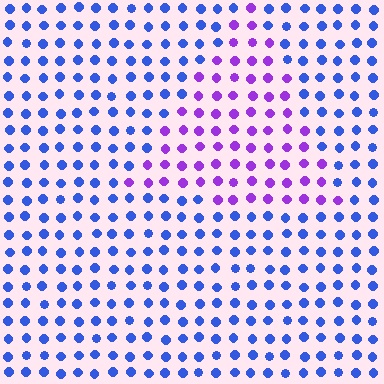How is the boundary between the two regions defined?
The boundary is defined purely by a slight shift in hue (about 51 degrees). Spacing, size, and orientation are identical on both sides.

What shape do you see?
I see a triangle.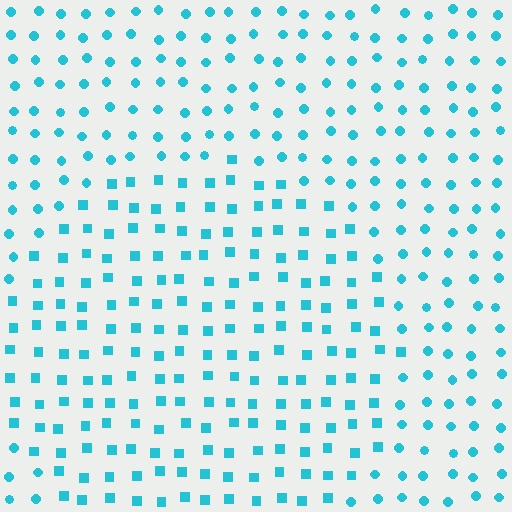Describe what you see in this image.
The image is filled with small cyan elements arranged in a uniform grid. A circle-shaped region contains squares, while the surrounding area contains circles. The boundary is defined purely by the change in element shape.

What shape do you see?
I see a circle.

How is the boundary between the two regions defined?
The boundary is defined by a change in element shape: squares inside vs. circles outside. All elements share the same color and spacing.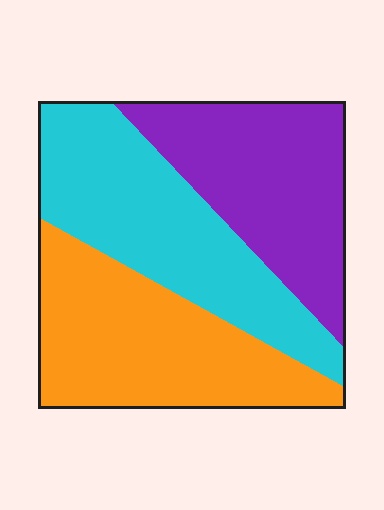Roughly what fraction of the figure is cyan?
Cyan takes up between a quarter and a half of the figure.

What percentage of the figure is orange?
Orange takes up about one third (1/3) of the figure.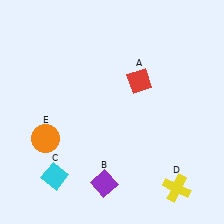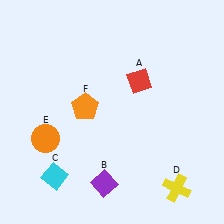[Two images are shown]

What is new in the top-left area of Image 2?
An orange pentagon (F) was added in the top-left area of Image 2.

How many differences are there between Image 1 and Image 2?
There is 1 difference between the two images.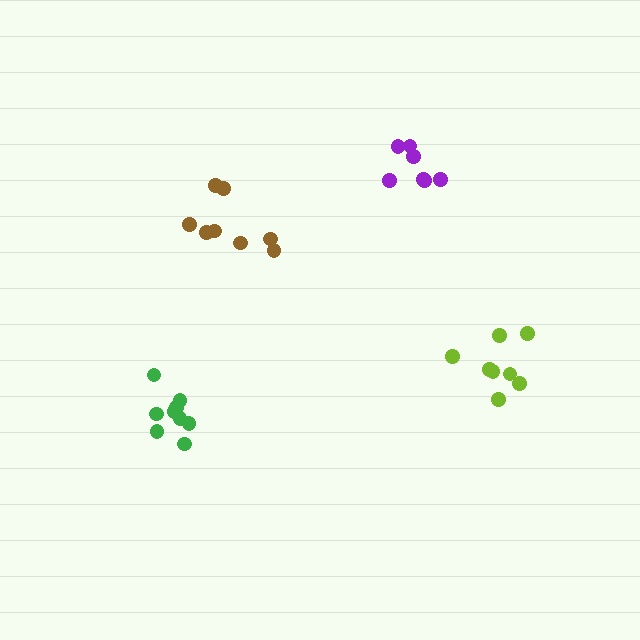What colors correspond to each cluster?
The clusters are colored: brown, green, lime, purple.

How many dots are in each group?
Group 1: 8 dots, Group 2: 9 dots, Group 3: 8 dots, Group 4: 7 dots (32 total).